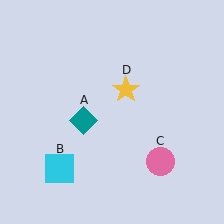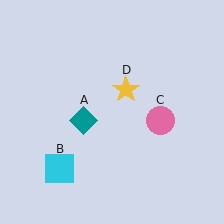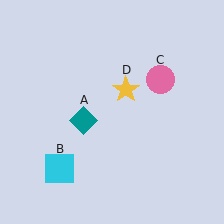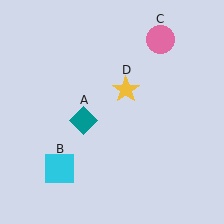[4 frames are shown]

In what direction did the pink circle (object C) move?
The pink circle (object C) moved up.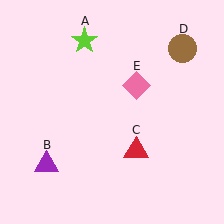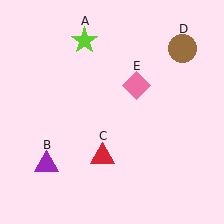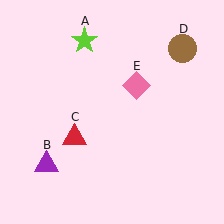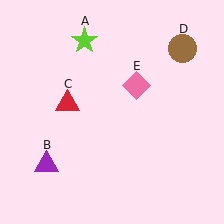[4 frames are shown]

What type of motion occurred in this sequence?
The red triangle (object C) rotated clockwise around the center of the scene.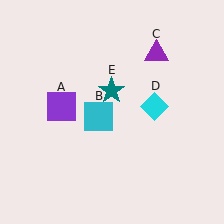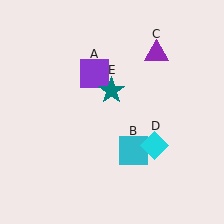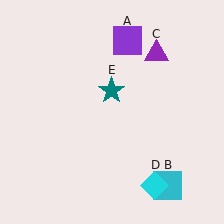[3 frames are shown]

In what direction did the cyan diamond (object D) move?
The cyan diamond (object D) moved down.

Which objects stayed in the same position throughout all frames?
Purple triangle (object C) and teal star (object E) remained stationary.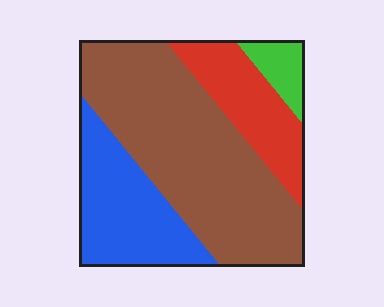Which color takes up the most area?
Brown, at roughly 50%.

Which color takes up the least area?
Green, at roughly 5%.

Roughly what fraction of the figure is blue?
Blue covers around 25% of the figure.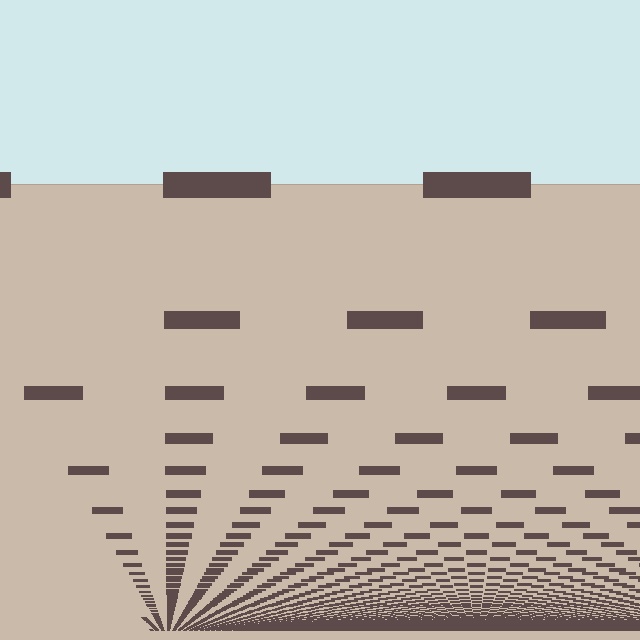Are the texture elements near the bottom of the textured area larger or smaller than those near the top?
Smaller. The gradient is inverted — elements near the bottom are smaller and denser.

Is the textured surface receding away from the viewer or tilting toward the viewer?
The surface appears to tilt toward the viewer. Texture elements get larger and sparser toward the top.